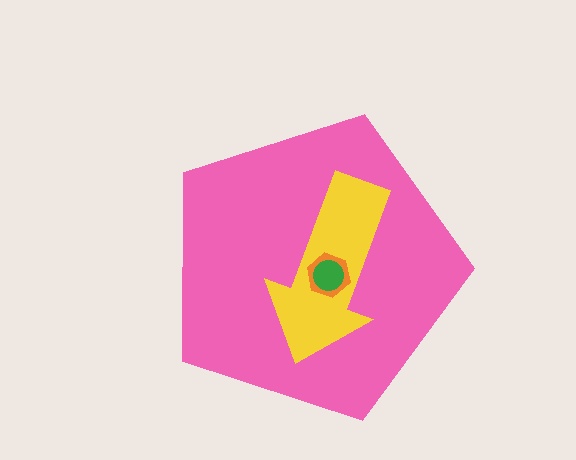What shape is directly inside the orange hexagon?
The green circle.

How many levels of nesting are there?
4.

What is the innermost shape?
The green circle.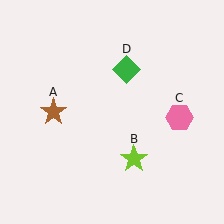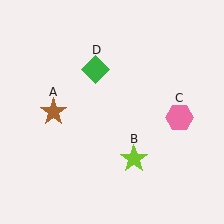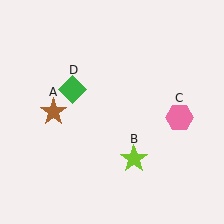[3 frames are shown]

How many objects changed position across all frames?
1 object changed position: green diamond (object D).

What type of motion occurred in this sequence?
The green diamond (object D) rotated counterclockwise around the center of the scene.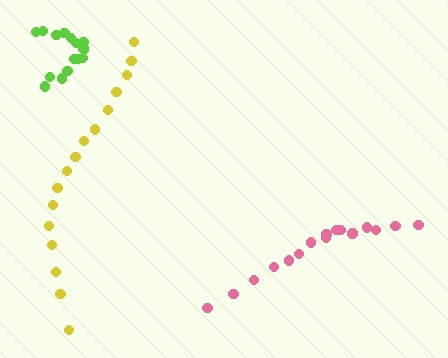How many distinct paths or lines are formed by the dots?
There are 3 distinct paths.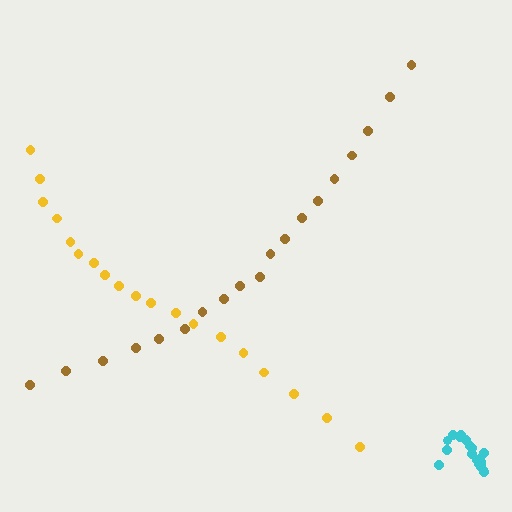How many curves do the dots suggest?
There are 3 distinct paths.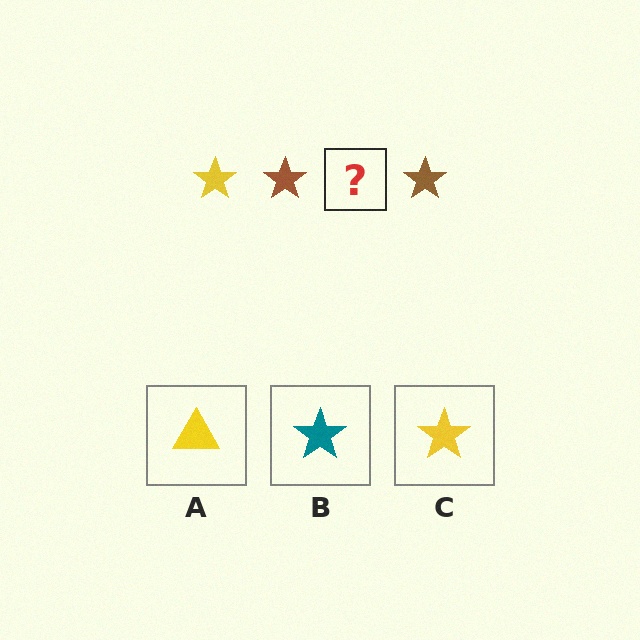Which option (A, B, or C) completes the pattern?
C.